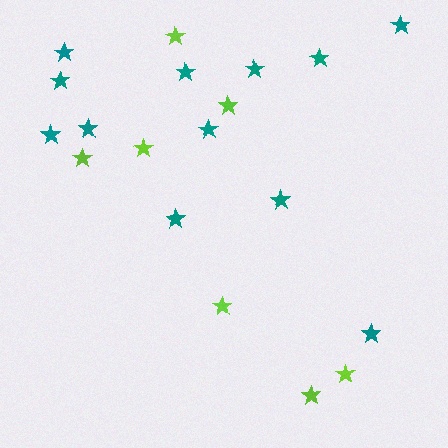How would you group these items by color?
There are 2 groups: one group of lime stars (7) and one group of teal stars (12).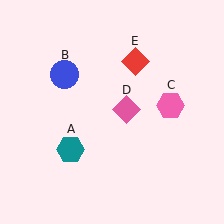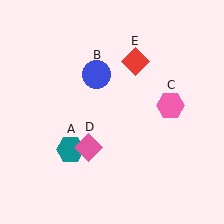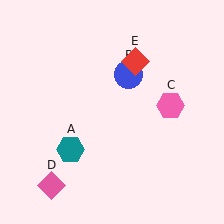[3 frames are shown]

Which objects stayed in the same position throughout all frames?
Teal hexagon (object A) and pink hexagon (object C) and red diamond (object E) remained stationary.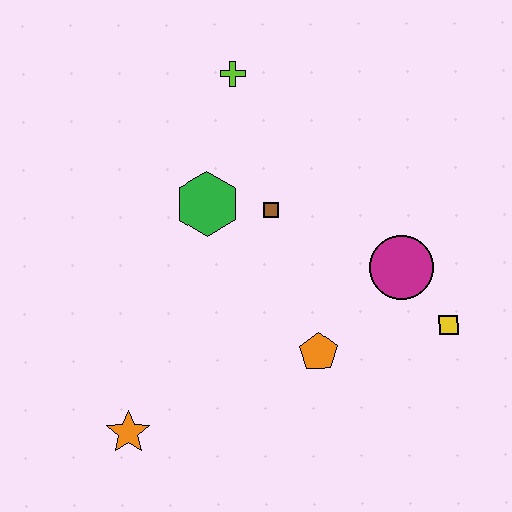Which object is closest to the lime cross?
The green hexagon is closest to the lime cross.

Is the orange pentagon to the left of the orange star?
No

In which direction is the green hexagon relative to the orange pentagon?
The green hexagon is above the orange pentagon.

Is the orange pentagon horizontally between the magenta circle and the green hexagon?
Yes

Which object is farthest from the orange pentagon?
The lime cross is farthest from the orange pentagon.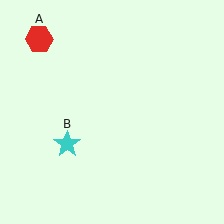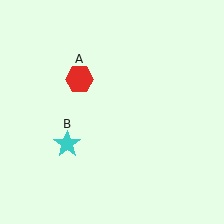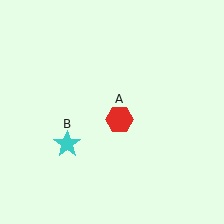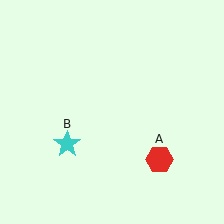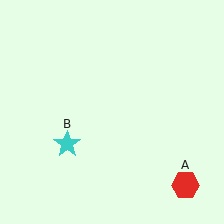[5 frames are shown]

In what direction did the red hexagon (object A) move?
The red hexagon (object A) moved down and to the right.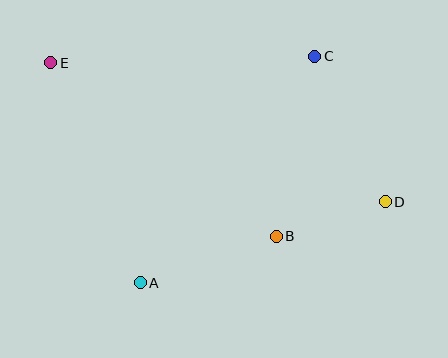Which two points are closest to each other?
Points B and D are closest to each other.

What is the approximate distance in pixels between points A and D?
The distance between A and D is approximately 258 pixels.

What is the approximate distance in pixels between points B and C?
The distance between B and C is approximately 185 pixels.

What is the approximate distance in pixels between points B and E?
The distance between B and E is approximately 285 pixels.